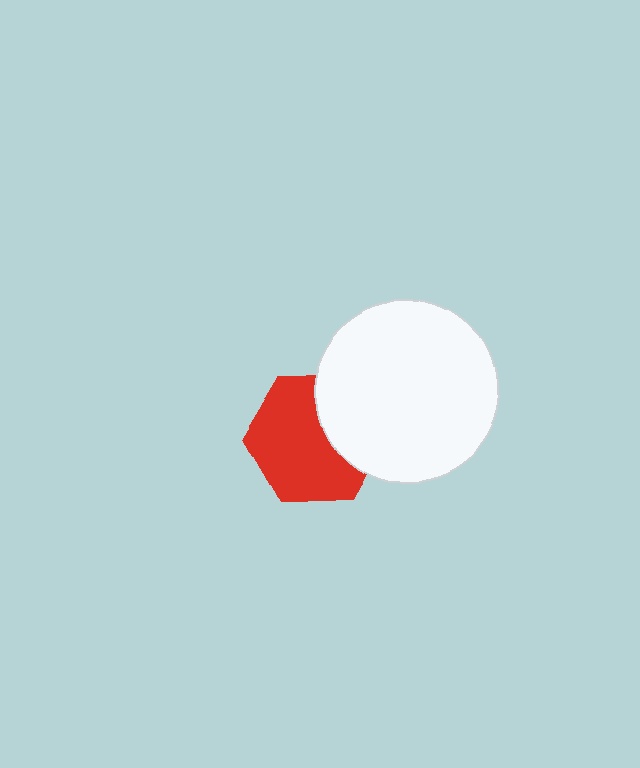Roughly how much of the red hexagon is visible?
Most of it is visible (roughly 67%).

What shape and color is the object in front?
The object in front is a white circle.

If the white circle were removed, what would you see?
You would see the complete red hexagon.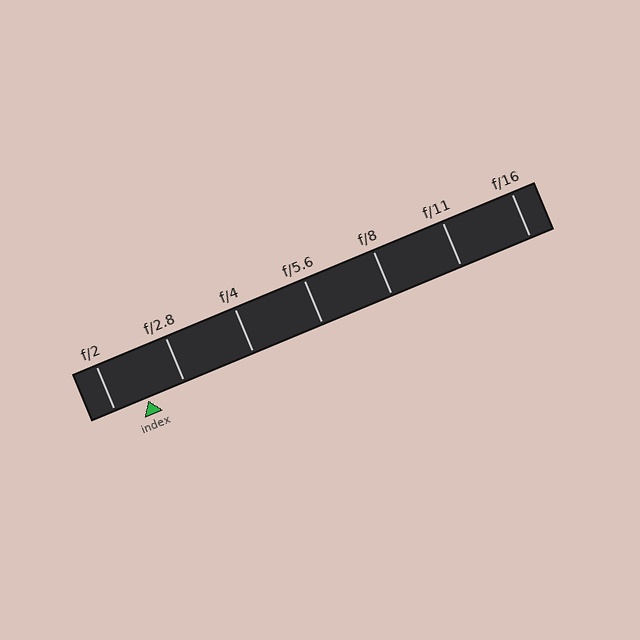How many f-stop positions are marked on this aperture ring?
There are 7 f-stop positions marked.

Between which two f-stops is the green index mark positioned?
The index mark is between f/2 and f/2.8.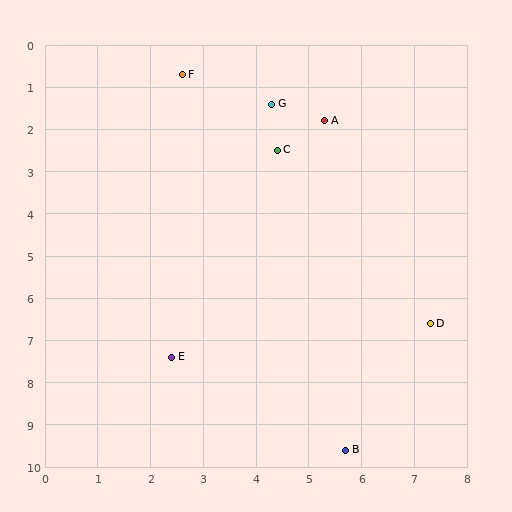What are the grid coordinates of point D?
Point D is at approximately (7.3, 6.6).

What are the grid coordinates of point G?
Point G is at approximately (4.3, 1.4).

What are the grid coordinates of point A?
Point A is at approximately (5.3, 1.8).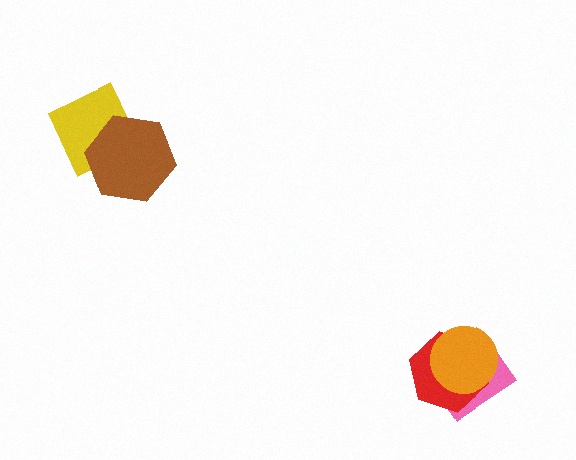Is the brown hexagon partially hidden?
No, no other shape covers it.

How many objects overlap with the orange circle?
2 objects overlap with the orange circle.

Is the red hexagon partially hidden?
Yes, it is partially covered by another shape.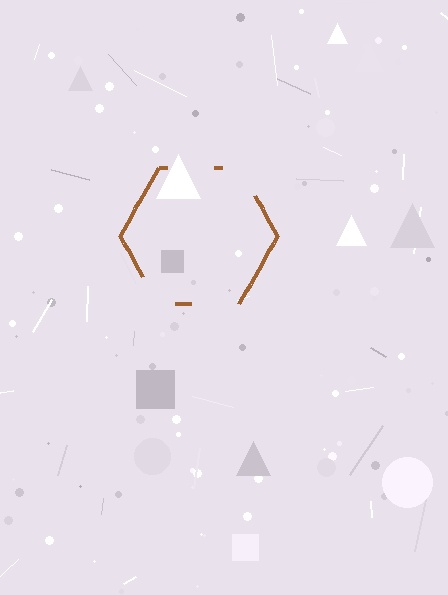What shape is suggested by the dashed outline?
The dashed outline suggests a hexagon.